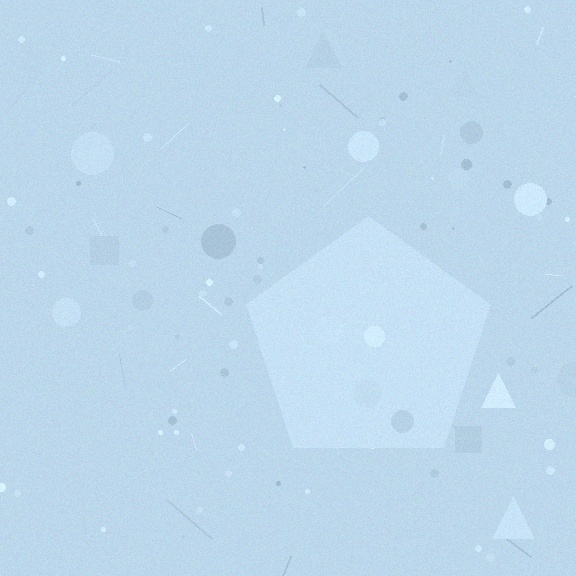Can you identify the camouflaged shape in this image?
The camouflaged shape is a pentagon.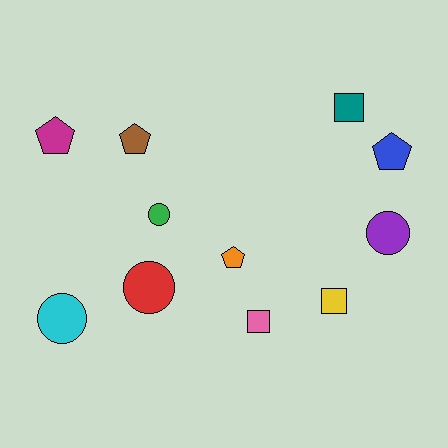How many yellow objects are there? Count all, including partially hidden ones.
There is 1 yellow object.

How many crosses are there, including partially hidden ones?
There are no crosses.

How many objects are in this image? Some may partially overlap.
There are 11 objects.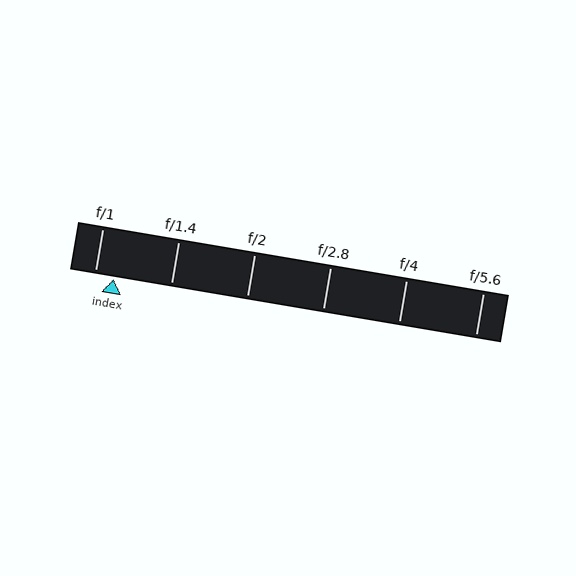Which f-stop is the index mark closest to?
The index mark is closest to f/1.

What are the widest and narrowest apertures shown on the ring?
The widest aperture shown is f/1 and the narrowest is f/5.6.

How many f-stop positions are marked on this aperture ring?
There are 6 f-stop positions marked.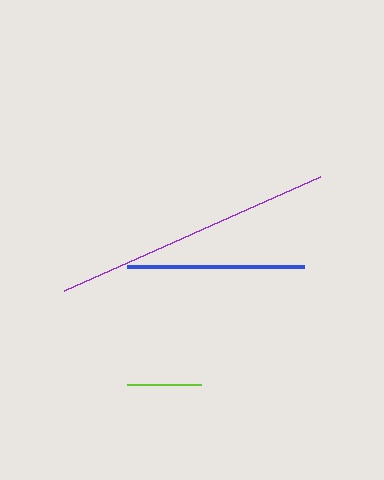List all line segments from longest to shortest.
From longest to shortest: purple, blue, lime.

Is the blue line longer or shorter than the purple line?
The purple line is longer than the blue line.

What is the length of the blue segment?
The blue segment is approximately 177 pixels long.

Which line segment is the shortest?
The lime line is the shortest at approximately 74 pixels.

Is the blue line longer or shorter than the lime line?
The blue line is longer than the lime line.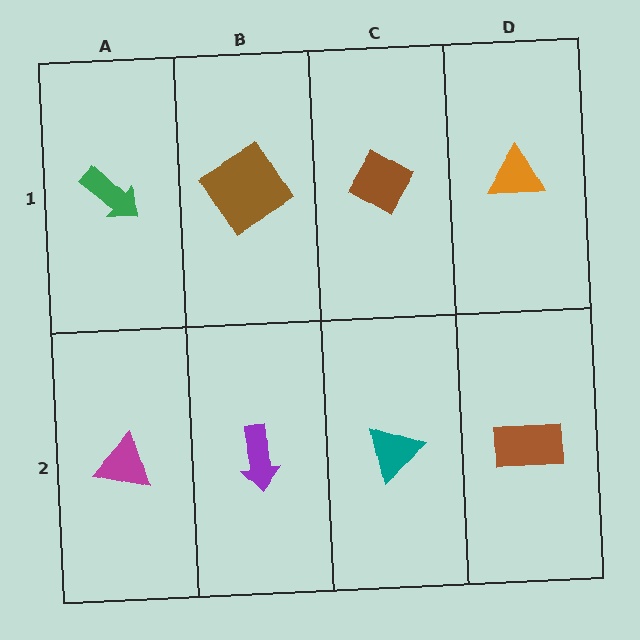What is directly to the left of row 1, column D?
A brown diamond.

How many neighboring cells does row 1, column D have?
2.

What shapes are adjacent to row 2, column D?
An orange triangle (row 1, column D), a teal triangle (row 2, column C).